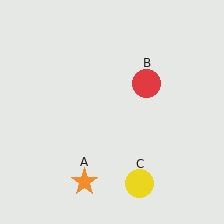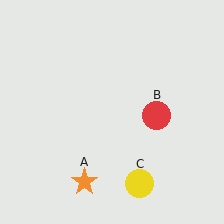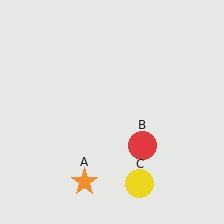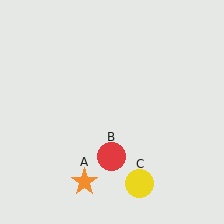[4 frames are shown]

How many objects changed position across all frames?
1 object changed position: red circle (object B).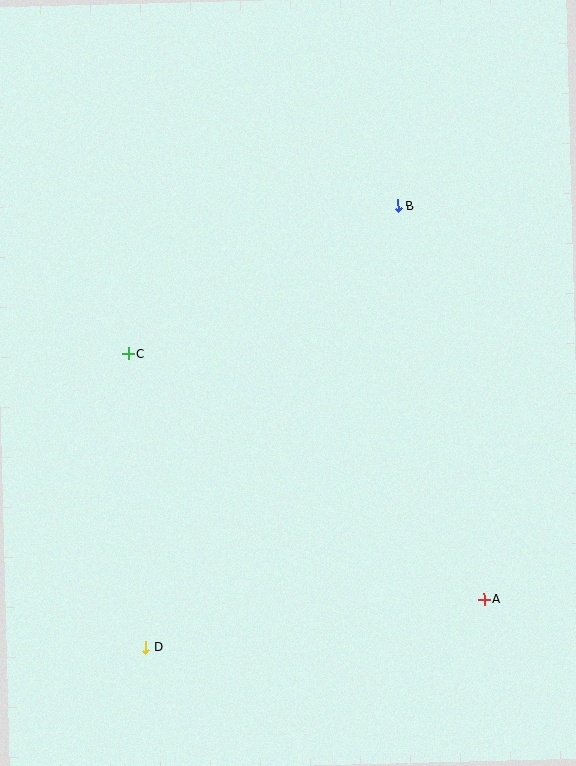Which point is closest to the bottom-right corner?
Point A is closest to the bottom-right corner.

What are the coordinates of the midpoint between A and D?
The midpoint between A and D is at (315, 623).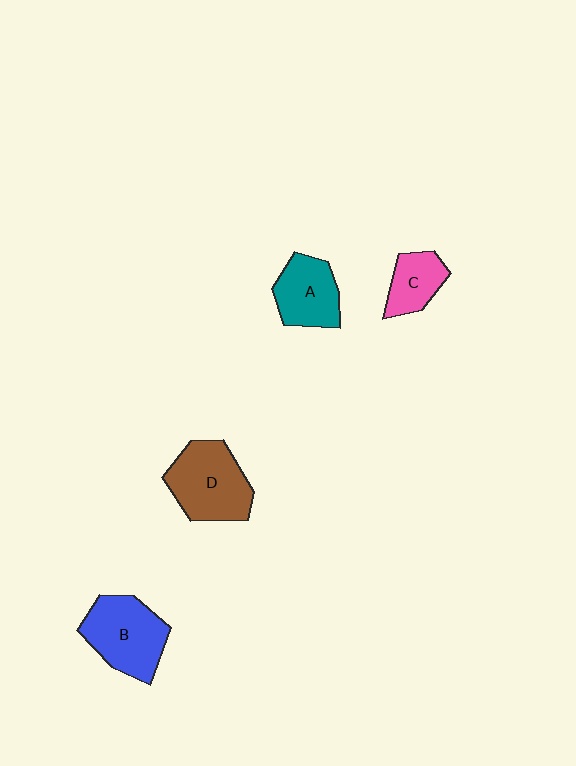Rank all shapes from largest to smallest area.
From largest to smallest: D (brown), B (blue), A (teal), C (pink).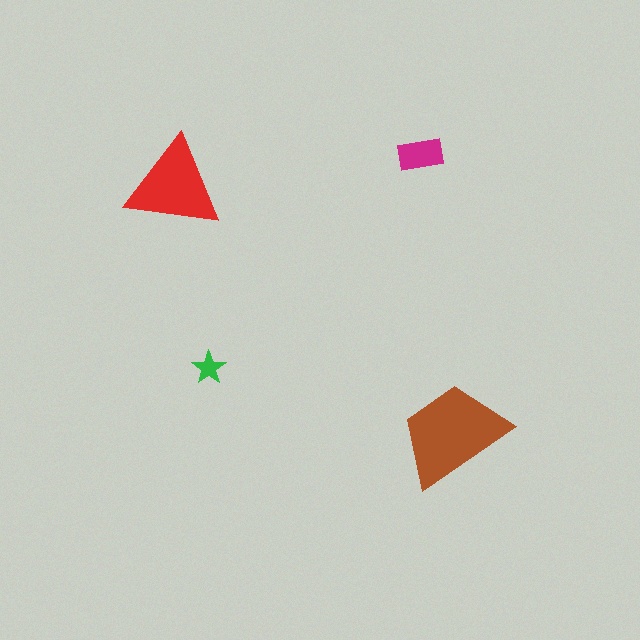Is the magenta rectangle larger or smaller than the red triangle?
Smaller.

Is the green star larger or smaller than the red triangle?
Smaller.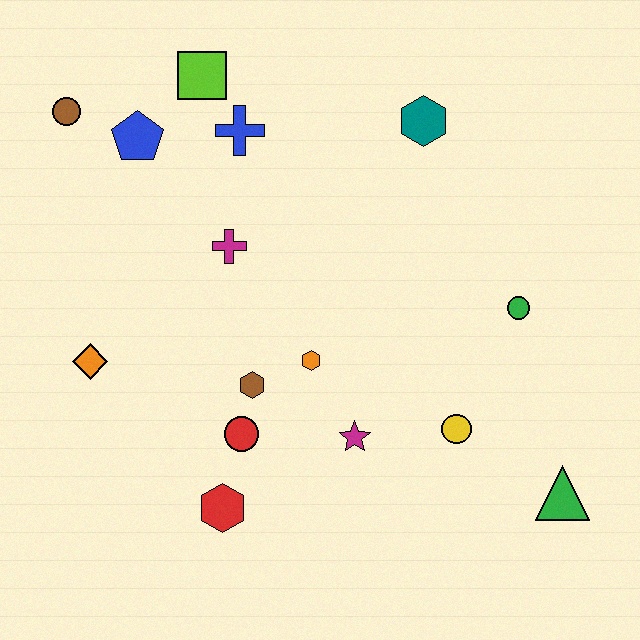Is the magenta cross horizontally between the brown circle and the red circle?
Yes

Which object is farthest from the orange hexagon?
The brown circle is farthest from the orange hexagon.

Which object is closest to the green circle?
The yellow circle is closest to the green circle.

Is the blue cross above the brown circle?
No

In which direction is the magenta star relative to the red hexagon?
The magenta star is to the right of the red hexagon.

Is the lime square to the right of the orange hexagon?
No